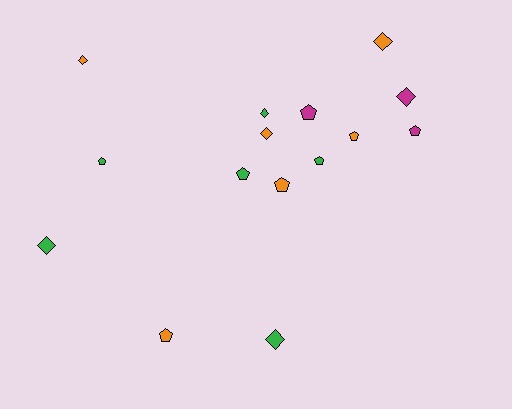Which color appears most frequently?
Orange, with 6 objects.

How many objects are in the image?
There are 15 objects.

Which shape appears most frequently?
Pentagon, with 8 objects.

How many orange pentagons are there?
There are 3 orange pentagons.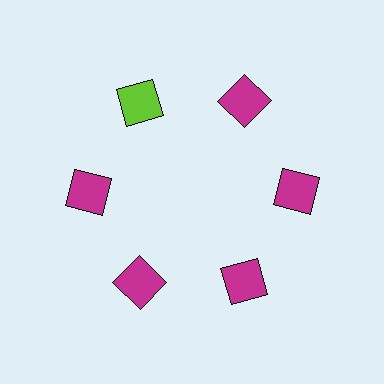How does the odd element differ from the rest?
It has a different color: lime instead of magenta.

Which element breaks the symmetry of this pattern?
The lime square at roughly the 11 o'clock position breaks the symmetry. All other shapes are magenta squares.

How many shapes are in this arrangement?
There are 6 shapes arranged in a ring pattern.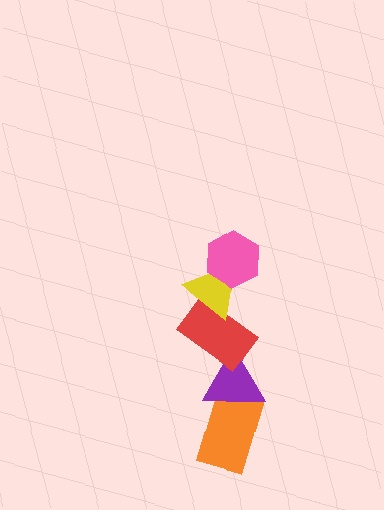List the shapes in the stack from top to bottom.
From top to bottom: the pink hexagon, the yellow triangle, the red rectangle, the purple triangle, the orange rectangle.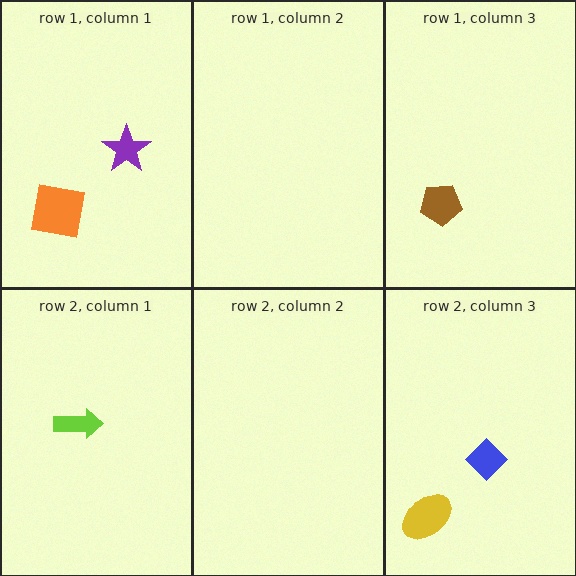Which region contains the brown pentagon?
The row 1, column 3 region.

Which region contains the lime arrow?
The row 2, column 1 region.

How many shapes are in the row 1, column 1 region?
2.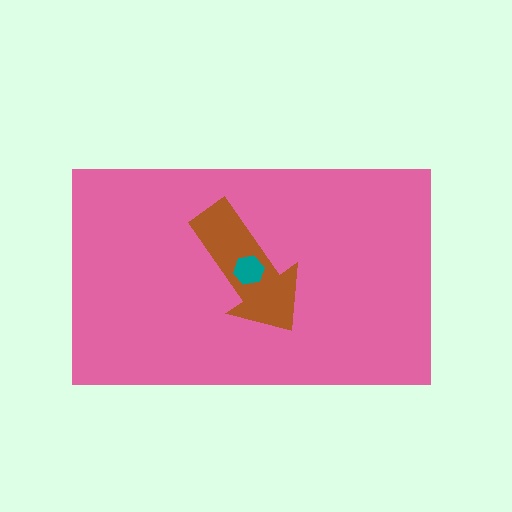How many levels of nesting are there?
3.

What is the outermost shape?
The pink rectangle.